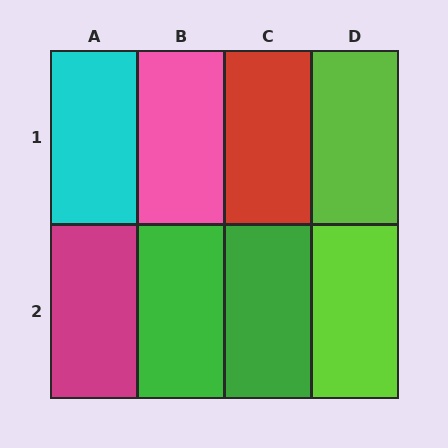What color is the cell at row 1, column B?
Pink.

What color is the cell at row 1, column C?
Red.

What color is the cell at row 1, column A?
Cyan.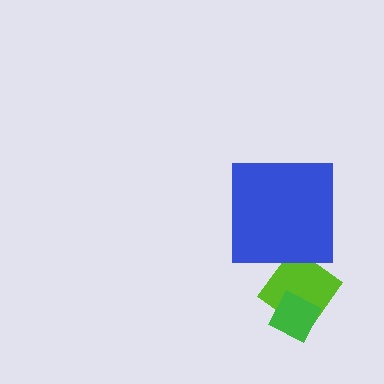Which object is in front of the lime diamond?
The green diamond is in front of the lime diamond.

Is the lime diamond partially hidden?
Yes, it is partially covered by another shape.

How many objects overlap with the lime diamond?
1 object overlaps with the lime diamond.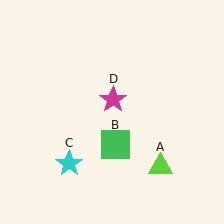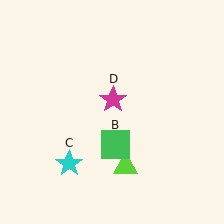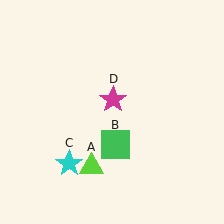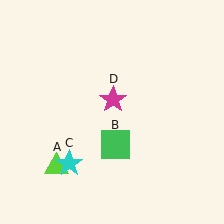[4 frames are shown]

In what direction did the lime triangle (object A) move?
The lime triangle (object A) moved left.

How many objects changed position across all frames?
1 object changed position: lime triangle (object A).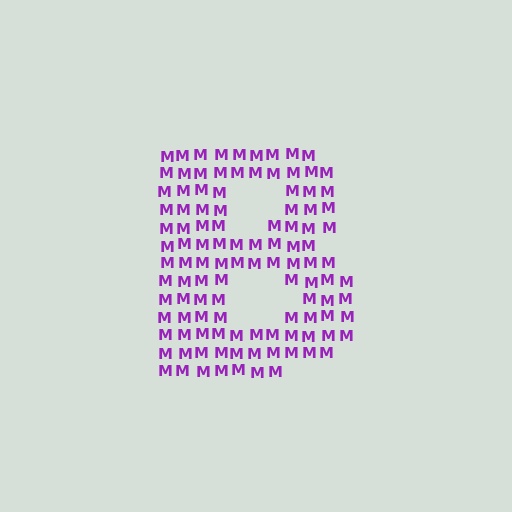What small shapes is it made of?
It is made of small letter M's.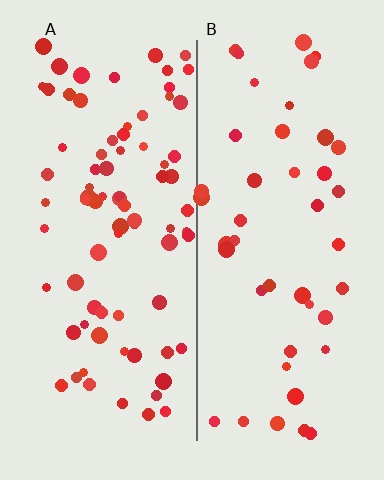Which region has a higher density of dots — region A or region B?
A (the left).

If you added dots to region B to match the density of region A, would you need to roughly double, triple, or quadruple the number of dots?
Approximately double.